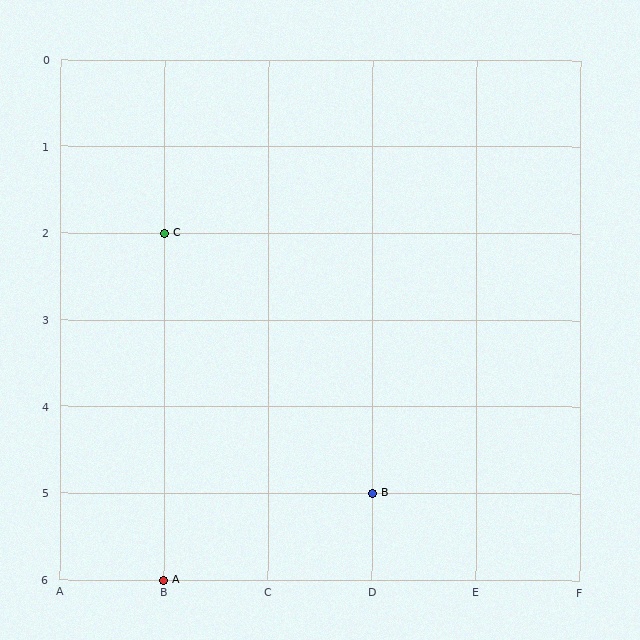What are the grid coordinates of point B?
Point B is at grid coordinates (D, 5).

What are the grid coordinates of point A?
Point A is at grid coordinates (B, 6).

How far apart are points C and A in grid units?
Points C and A are 4 rows apart.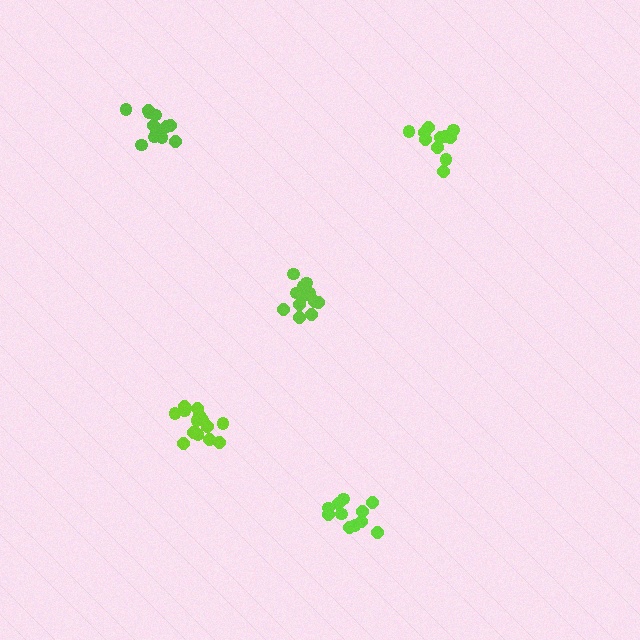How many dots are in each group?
Group 1: 13 dots, Group 2: 15 dots, Group 3: 11 dots, Group 4: 12 dots, Group 5: 11 dots (62 total).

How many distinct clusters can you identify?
There are 5 distinct clusters.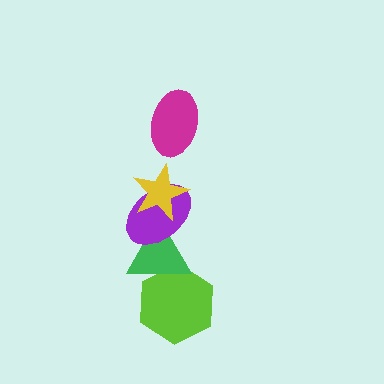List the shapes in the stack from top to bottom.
From top to bottom: the magenta ellipse, the yellow star, the purple ellipse, the green triangle, the lime hexagon.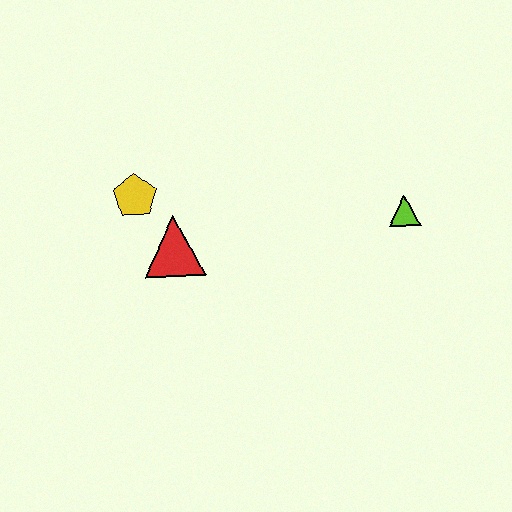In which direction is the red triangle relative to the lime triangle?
The red triangle is to the left of the lime triangle.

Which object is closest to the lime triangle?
The red triangle is closest to the lime triangle.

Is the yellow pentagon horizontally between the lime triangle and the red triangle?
No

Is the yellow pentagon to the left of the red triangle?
Yes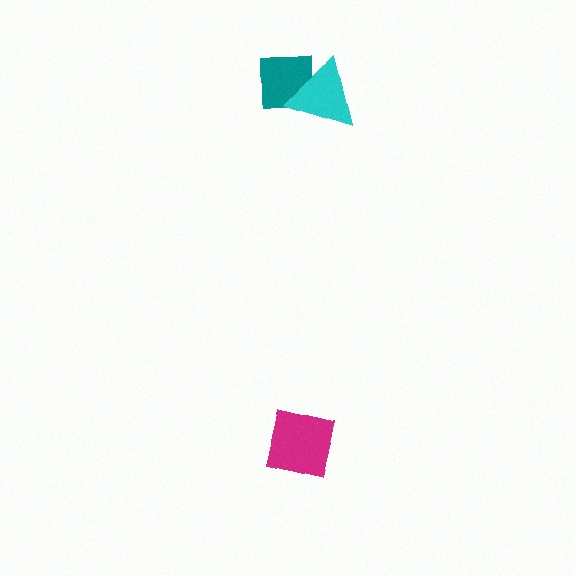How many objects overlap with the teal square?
1 object overlaps with the teal square.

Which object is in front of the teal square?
The cyan triangle is in front of the teal square.